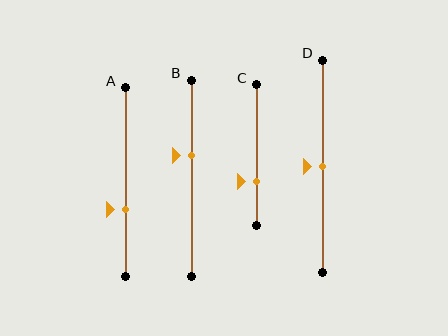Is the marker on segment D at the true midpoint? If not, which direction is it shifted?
Yes, the marker on segment D is at the true midpoint.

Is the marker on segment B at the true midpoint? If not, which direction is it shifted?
No, the marker on segment B is shifted upward by about 12% of the segment length.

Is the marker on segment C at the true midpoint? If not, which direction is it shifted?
No, the marker on segment C is shifted downward by about 18% of the segment length.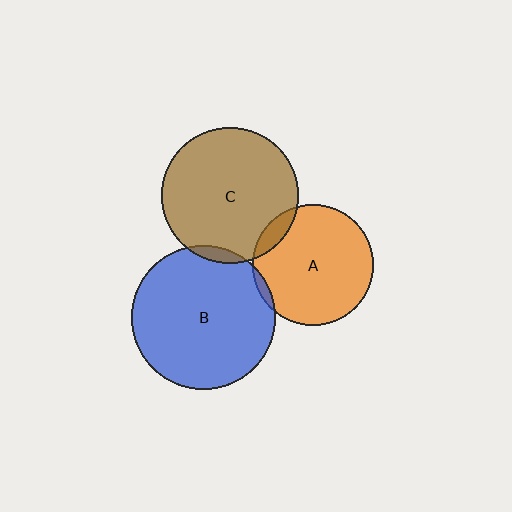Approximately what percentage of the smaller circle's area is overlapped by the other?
Approximately 5%.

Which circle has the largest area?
Circle B (blue).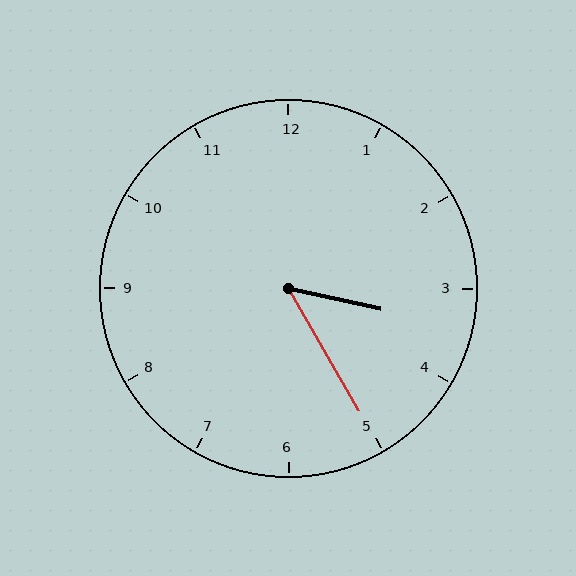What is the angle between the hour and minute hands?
Approximately 48 degrees.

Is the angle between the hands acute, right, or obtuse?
It is acute.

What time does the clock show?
3:25.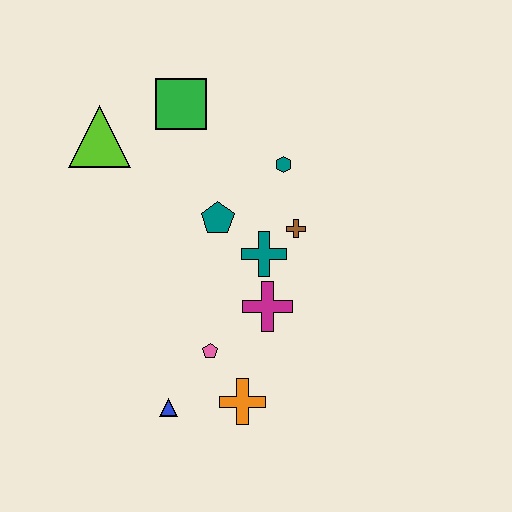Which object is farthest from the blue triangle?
The green square is farthest from the blue triangle.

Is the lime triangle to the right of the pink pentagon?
No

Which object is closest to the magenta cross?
The teal cross is closest to the magenta cross.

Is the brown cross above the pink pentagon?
Yes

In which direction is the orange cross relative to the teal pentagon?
The orange cross is below the teal pentagon.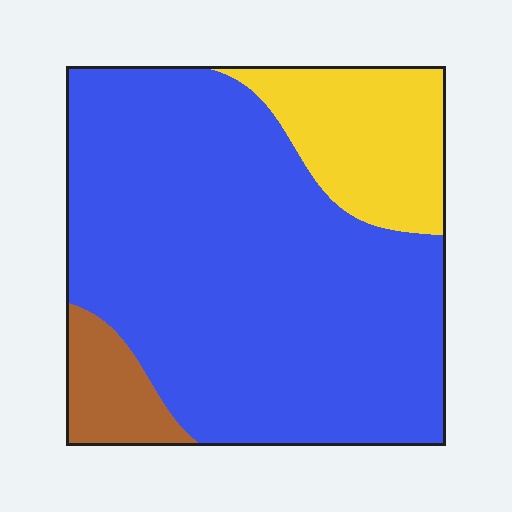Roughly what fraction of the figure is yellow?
Yellow covers around 15% of the figure.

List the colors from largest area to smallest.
From largest to smallest: blue, yellow, brown.